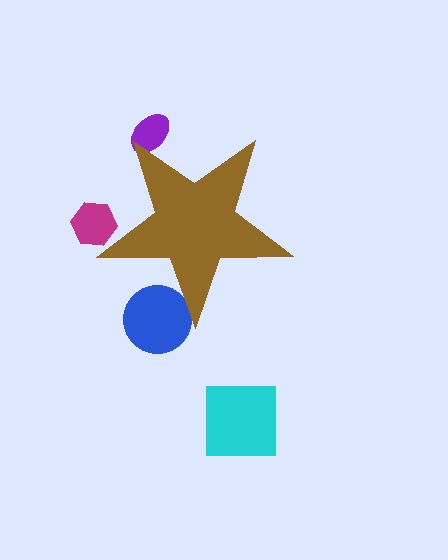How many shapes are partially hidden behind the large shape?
3 shapes are partially hidden.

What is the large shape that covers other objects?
A brown star.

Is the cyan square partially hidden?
No, the cyan square is fully visible.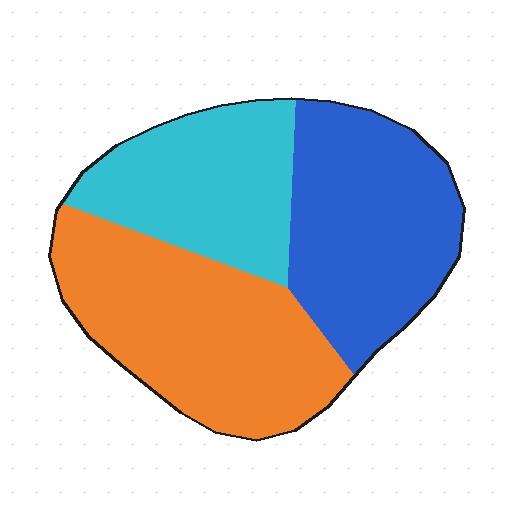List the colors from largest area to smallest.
From largest to smallest: orange, blue, cyan.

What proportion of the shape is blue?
Blue covers about 35% of the shape.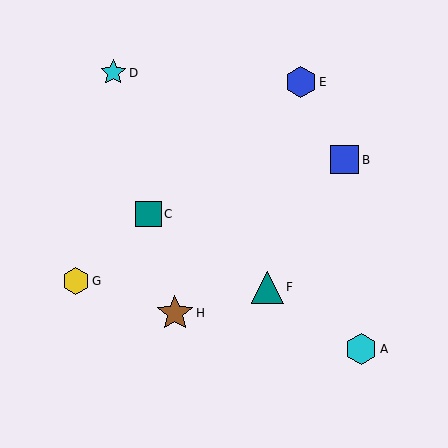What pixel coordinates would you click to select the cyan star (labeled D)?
Click at (113, 73) to select the cyan star D.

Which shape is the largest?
The brown star (labeled H) is the largest.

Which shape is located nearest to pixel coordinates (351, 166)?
The blue square (labeled B) at (345, 160) is nearest to that location.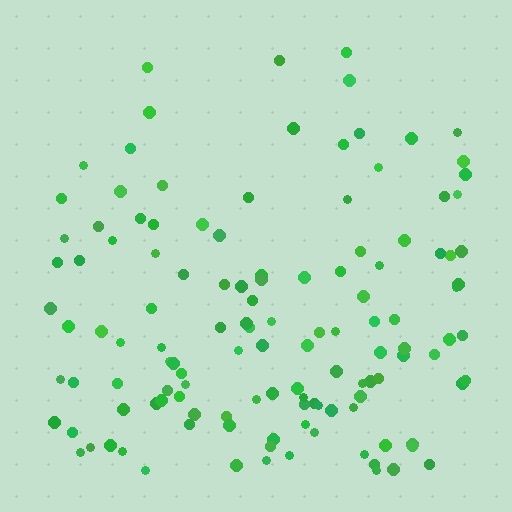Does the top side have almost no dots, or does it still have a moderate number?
Still a moderate number, just noticeably fewer than the bottom.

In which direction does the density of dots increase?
From top to bottom, with the bottom side densest.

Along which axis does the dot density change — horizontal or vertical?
Vertical.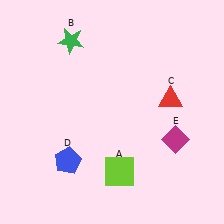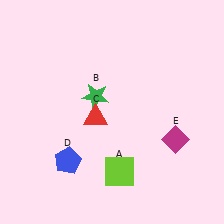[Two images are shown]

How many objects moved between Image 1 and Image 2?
2 objects moved between the two images.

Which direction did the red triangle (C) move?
The red triangle (C) moved left.